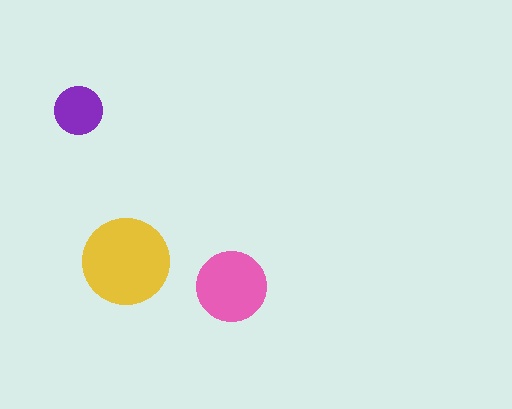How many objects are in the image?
There are 3 objects in the image.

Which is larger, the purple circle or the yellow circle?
The yellow one.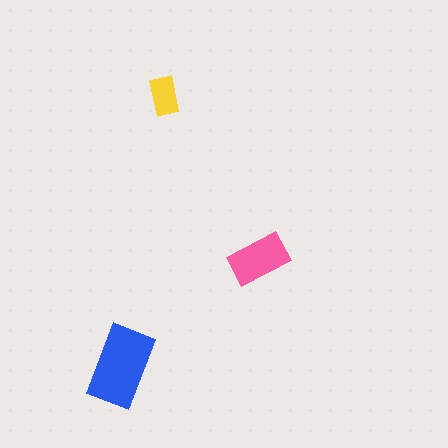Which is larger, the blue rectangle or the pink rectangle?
The blue one.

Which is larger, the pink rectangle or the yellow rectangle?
The pink one.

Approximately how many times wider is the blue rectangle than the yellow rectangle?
About 2 times wider.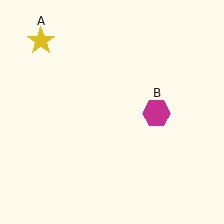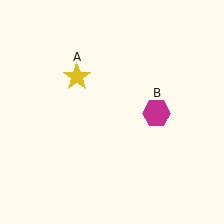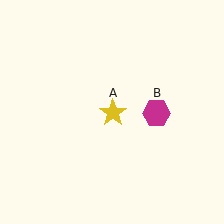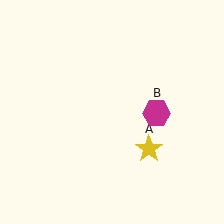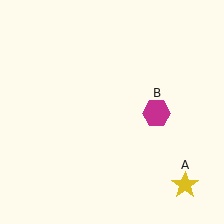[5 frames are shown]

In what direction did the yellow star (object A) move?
The yellow star (object A) moved down and to the right.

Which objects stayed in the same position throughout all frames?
Magenta hexagon (object B) remained stationary.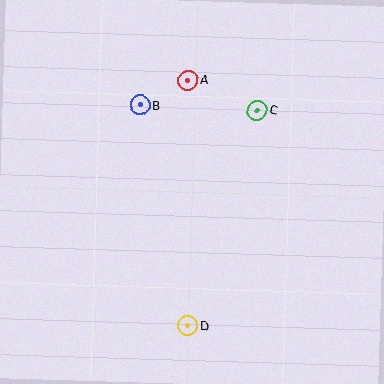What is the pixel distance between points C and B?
The distance between C and B is 118 pixels.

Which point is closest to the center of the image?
Point B at (140, 105) is closest to the center.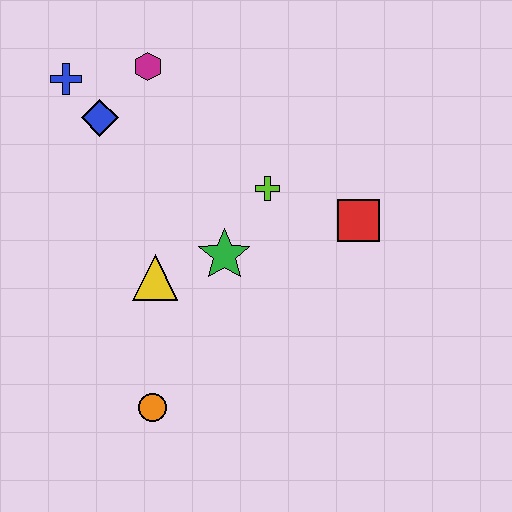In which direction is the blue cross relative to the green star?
The blue cross is above the green star.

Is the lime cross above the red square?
Yes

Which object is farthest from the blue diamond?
The orange circle is farthest from the blue diamond.